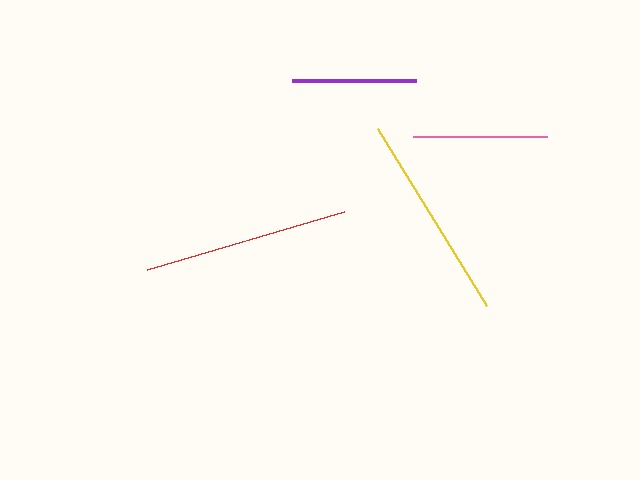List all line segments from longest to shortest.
From longest to shortest: yellow, red, pink, purple.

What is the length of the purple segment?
The purple segment is approximately 124 pixels long.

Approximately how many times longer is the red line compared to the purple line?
The red line is approximately 1.7 times the length of the purple line.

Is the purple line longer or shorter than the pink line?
The pink line is longer than the purple line.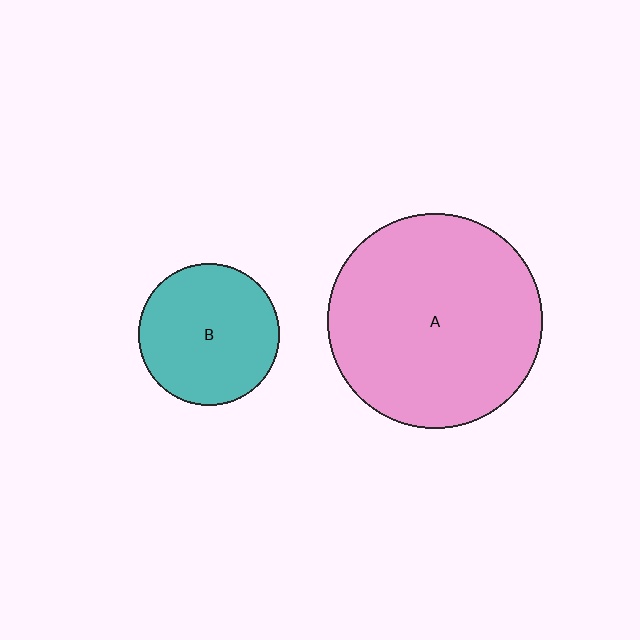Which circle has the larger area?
Circle A (pink).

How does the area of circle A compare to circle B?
Approximately 2.3 times.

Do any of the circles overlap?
No, none of the circles overlap.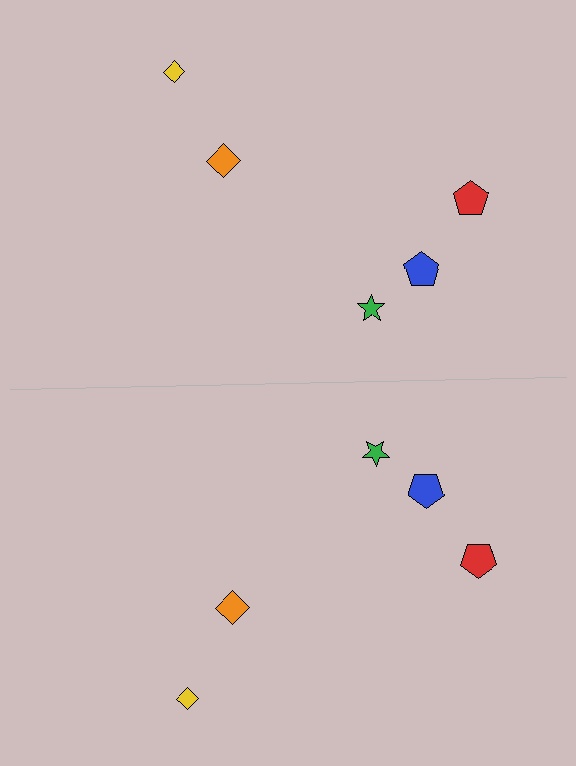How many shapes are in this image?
There are 10 shapes in this image.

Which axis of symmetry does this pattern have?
The pattern has a horizontal axis of symmetry running through the center of the image.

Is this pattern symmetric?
Yes, this pattern has bilateral (reflection) symmetry.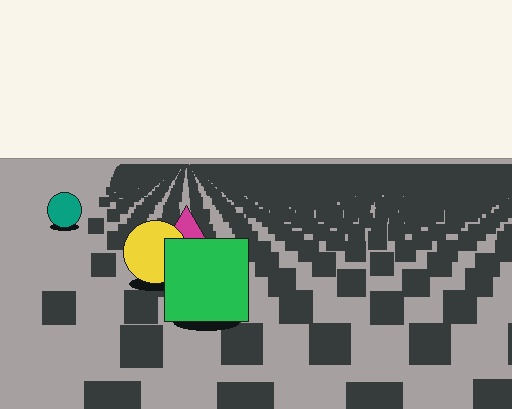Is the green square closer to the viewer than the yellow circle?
Yes. The green square is closer — you can tell from the texture gradient: the ground texture is coarser near it.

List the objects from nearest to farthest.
From nearest to farthest: the green square, the yellow circle, the magenta triangle, the teal circle.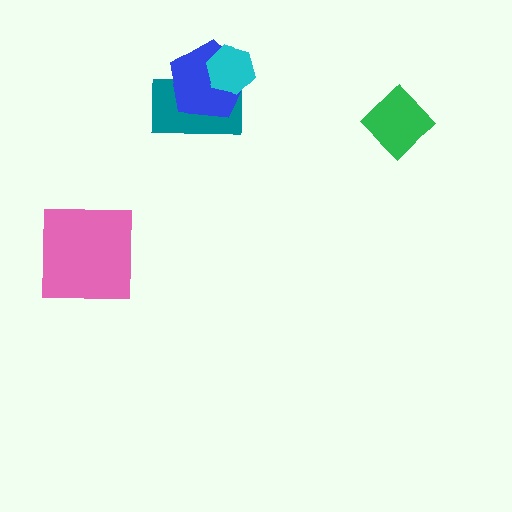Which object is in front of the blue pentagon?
The cyan hexagon is in front of the blue pentagon.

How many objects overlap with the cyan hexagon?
2 objects overlap with the cyan hexagon.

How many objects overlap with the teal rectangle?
2 objects overlap with the teal rectangle.